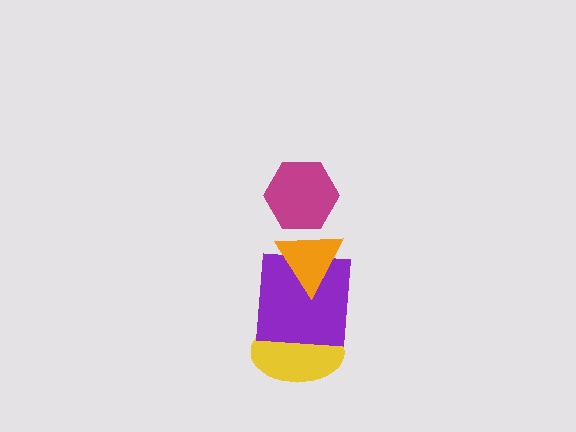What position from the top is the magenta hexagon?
The magenta hexagon is 1st from the top.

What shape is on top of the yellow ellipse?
The purple square is on top of the yellow ellipse.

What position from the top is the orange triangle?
The orange triangle is 2nd from the top.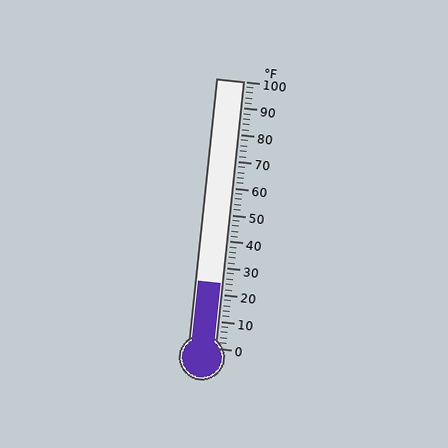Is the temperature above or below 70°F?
The temperature is below 70°F.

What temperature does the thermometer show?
The thermometer shows approximately 24°F.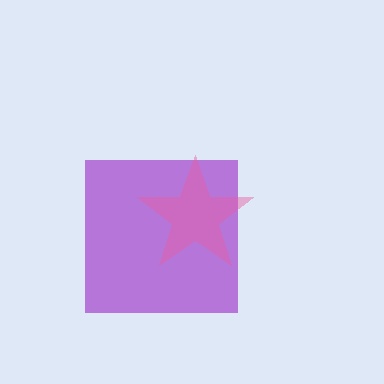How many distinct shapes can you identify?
There are 2 distinct shapes: a purple square, a pink star.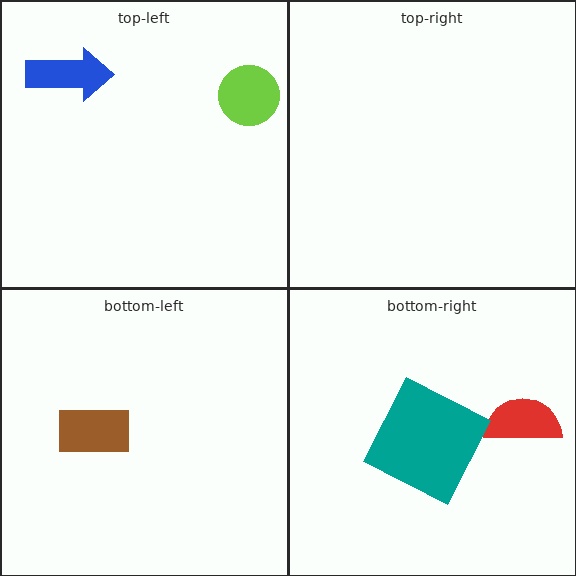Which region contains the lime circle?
The top-left region.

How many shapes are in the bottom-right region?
2.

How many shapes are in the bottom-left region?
1.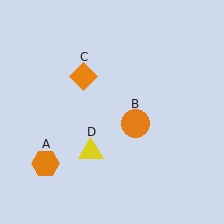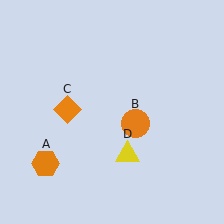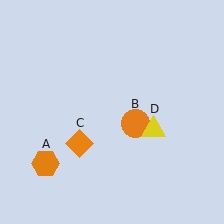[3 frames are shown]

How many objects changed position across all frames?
2 objects changed position: orange diamond (object C), yellow triangle (object D).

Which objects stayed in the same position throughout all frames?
Orange hexagon (object A) and orange circle (object B) remained stationary.